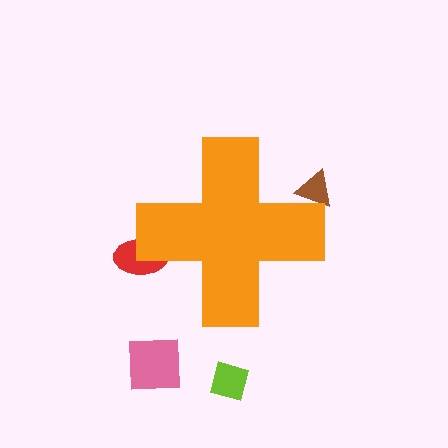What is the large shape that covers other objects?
An orange cross.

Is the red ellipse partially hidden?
Yes, the red ellipse is partially hidden behind the orange cross.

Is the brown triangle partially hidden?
Yes, the brown triangle is partially hidden behind the orange cross.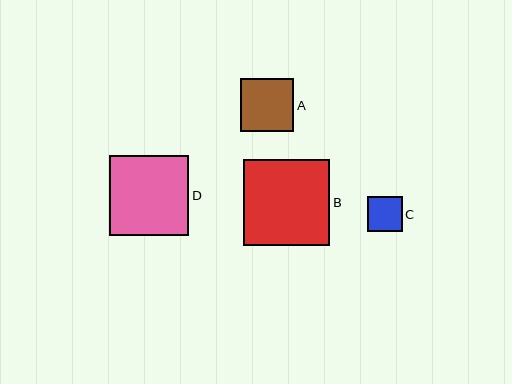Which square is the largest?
Square B is the largest with a size of approximately 86 pixels.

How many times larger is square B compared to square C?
Square B is approximately 2.5 times the size of square C.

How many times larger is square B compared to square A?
Square B is approximately 1.6 times the size of square A.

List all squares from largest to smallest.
From largest to smallest: B, D, A, C.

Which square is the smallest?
Square C is the smallest with a size of approximately 35 pixels.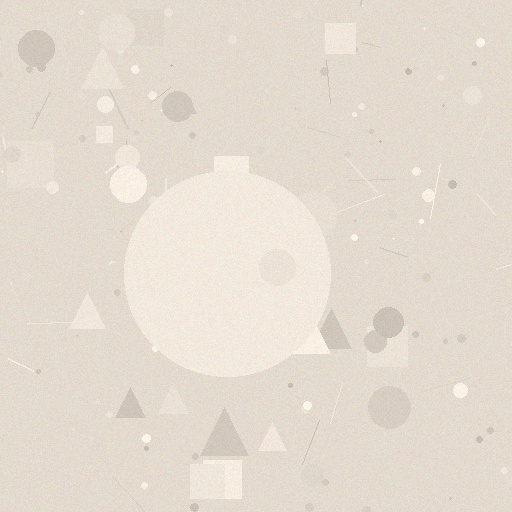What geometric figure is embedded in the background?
A circle is embedded in the background.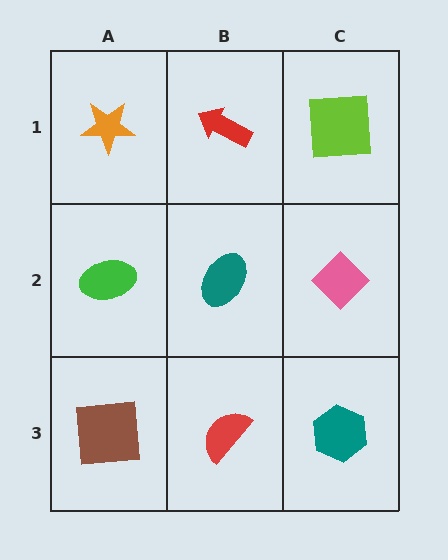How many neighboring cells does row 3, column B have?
3.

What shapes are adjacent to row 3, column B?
A teal ellipse (row 2, column B), a brown square (row 3, column A), a teal hexagon (row 3, column C).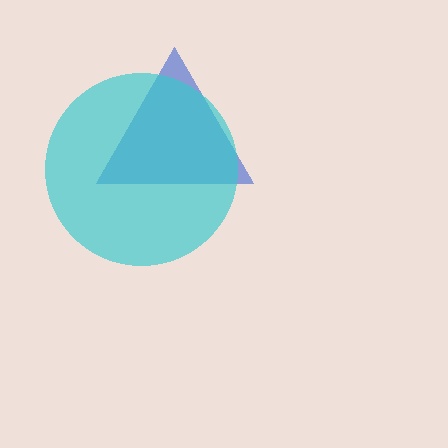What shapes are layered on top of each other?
The layered shapes are: a blue triangle, a cyan circle.